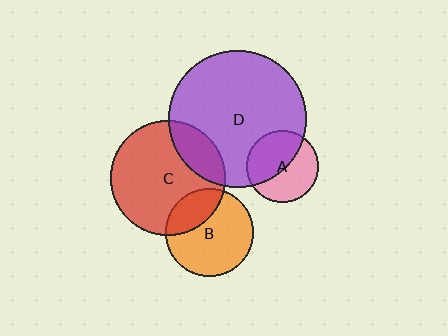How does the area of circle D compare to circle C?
Approximately 1.4 times.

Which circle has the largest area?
Circle D (purple).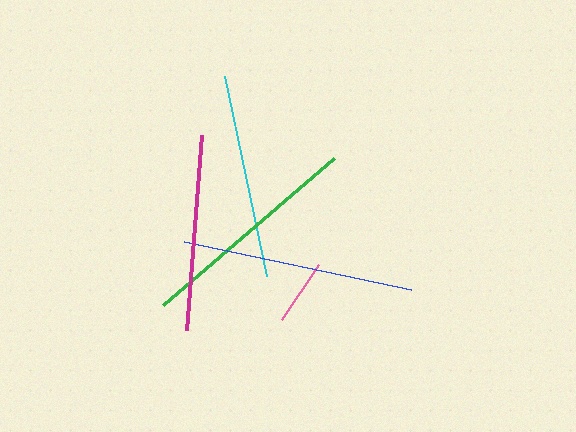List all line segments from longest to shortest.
From longest to shortest: blue, green, cyan, magenta, pink.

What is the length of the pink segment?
The pink segment is approximately 66 pixels long.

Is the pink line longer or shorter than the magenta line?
The magenta line is longer than the pink line.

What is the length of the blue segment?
The blue segment is approximately 232 pixels long.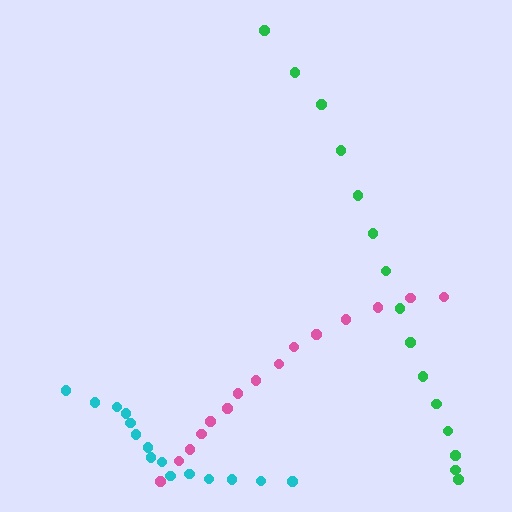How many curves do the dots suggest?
There are 3 distinct paths.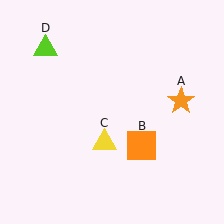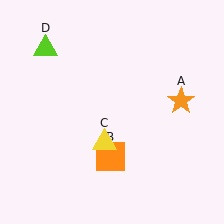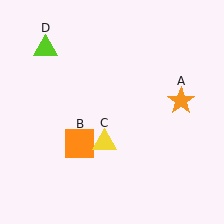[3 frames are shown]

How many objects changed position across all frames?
1 object changed position: orange square (object B).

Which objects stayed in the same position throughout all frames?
Orange star (object A) and yellow triangle (object C) and lime triangle (object D) remained stationary.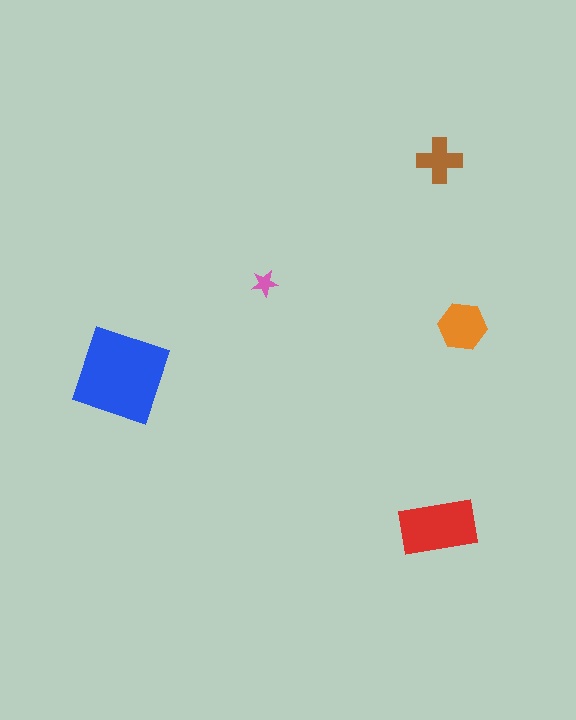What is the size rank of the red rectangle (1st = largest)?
2nd.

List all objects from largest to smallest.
The blue diamond, the red rectangle, the orange hexagon, the brown cross, the pink star.